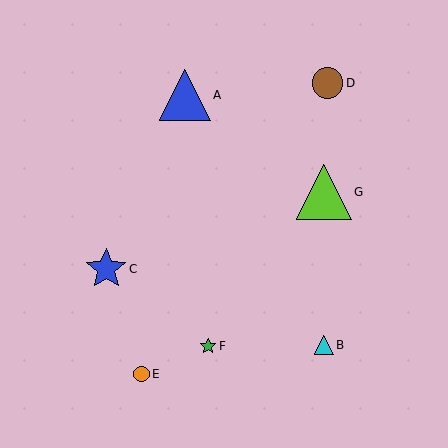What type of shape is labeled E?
Shape E is an orange circle.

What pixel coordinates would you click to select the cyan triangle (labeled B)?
Click at (324, 345) to select the cyan triangle B.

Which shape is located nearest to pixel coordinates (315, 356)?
The cyan triangle (labeled B) at (324, 345) is nearest to that location.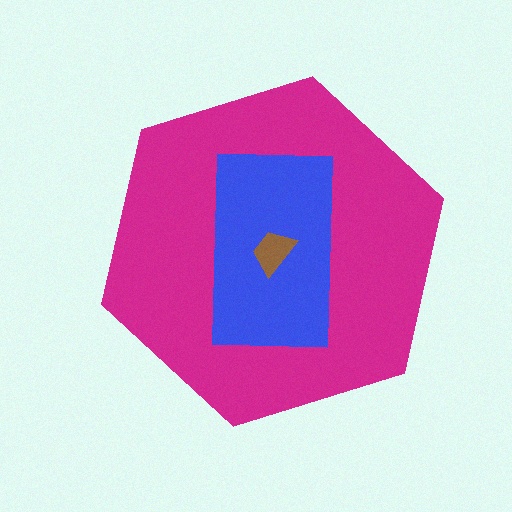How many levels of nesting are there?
3.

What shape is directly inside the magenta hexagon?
The blue rectangle.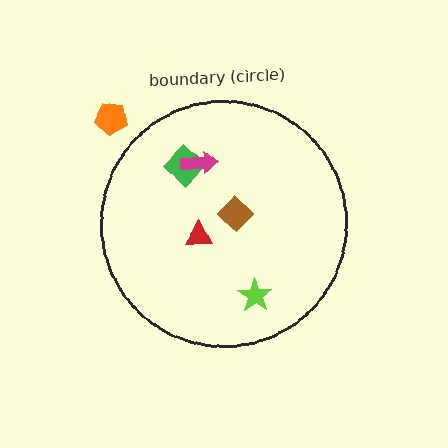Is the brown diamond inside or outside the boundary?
Inside.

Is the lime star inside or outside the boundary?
Inside.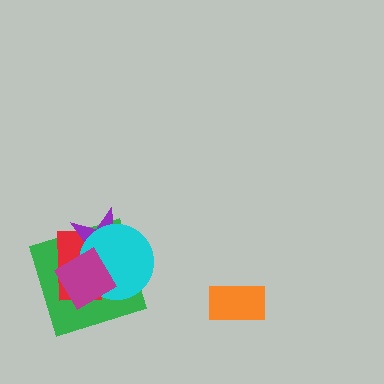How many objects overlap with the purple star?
4 objects overlap with the purple star.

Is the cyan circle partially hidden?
Yes, it is partially covered by another shape.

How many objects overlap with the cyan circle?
4 objects overlap with the cyan circle.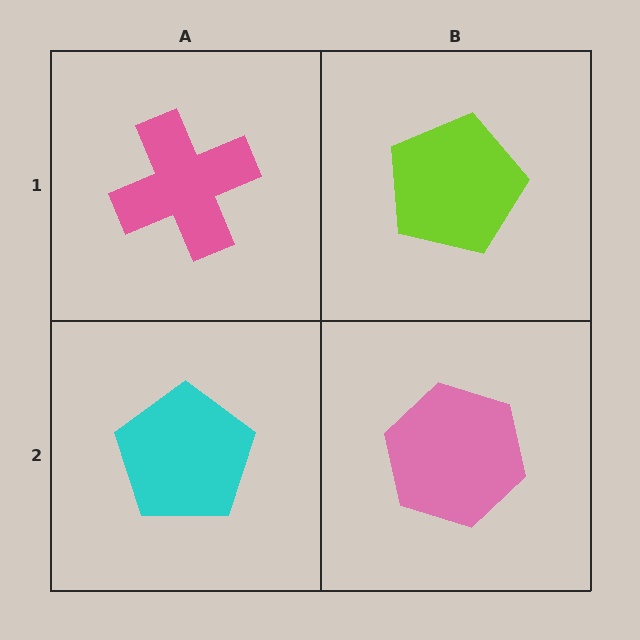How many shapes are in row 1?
2 shapes.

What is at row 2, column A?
A cyan pentagon.